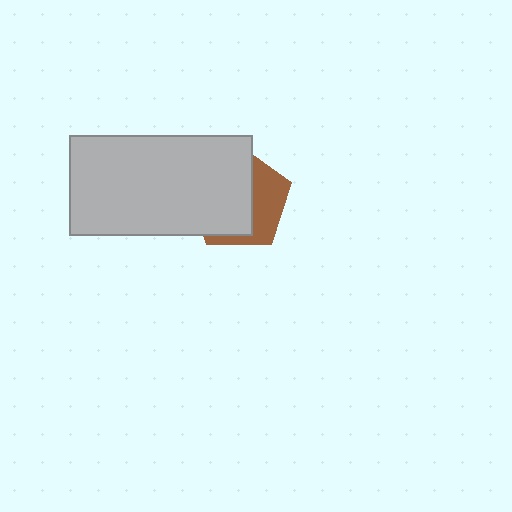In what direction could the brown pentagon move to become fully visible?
The brown pentagon could move right. That would shift it out from behind the light gray rectangle entirely.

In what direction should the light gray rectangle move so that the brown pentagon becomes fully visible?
The light gray rectangle should move left. That is the shortest direction to clear the overlap and leave the brown pentagon fully visible.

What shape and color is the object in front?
The object in front is a light gray rectangle.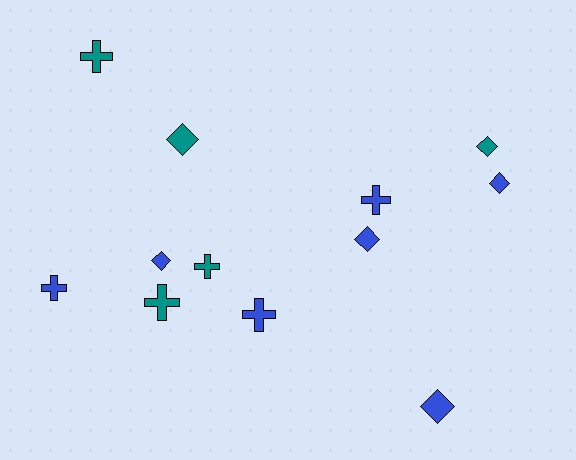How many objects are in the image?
There are 12 objects.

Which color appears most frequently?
Blue, with 7 objects.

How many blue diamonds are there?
There are 4 blue diamonds.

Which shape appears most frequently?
Diamond, with 6 objects.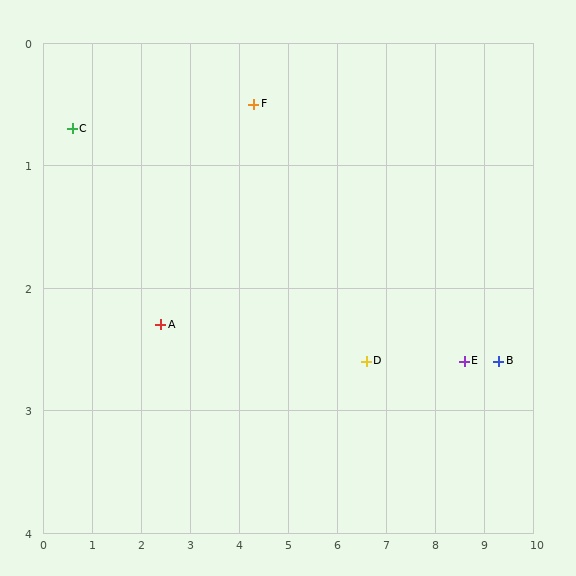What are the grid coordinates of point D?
Point D is at approximately (6.6, 2.6).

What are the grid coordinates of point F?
Point F is at approximately (4.3, 0.5).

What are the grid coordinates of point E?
Point E is at approximately (8.6, 2.6).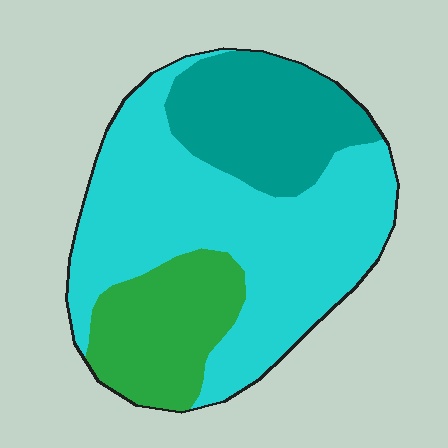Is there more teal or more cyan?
Cyan.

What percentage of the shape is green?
Green takes up between a sixth and a third of the shape.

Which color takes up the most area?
Cyan, at roughly 55%.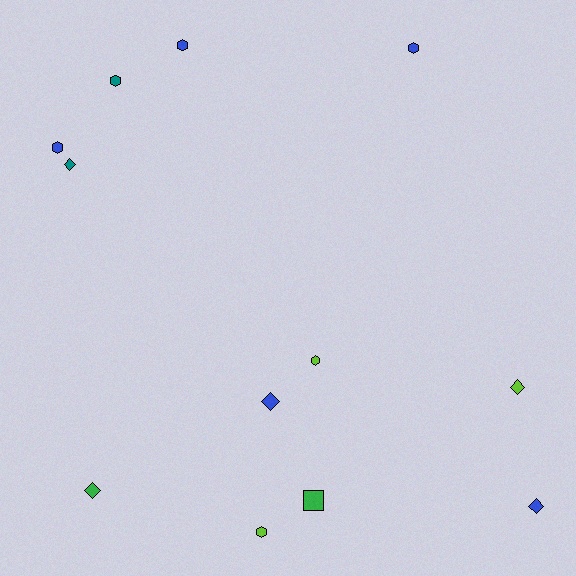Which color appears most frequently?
Blue, with 5 objects.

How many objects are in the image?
There are 12 objects.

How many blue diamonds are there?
There are 2 blue diamonds.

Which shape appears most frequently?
Hexagon, with 6 objects.